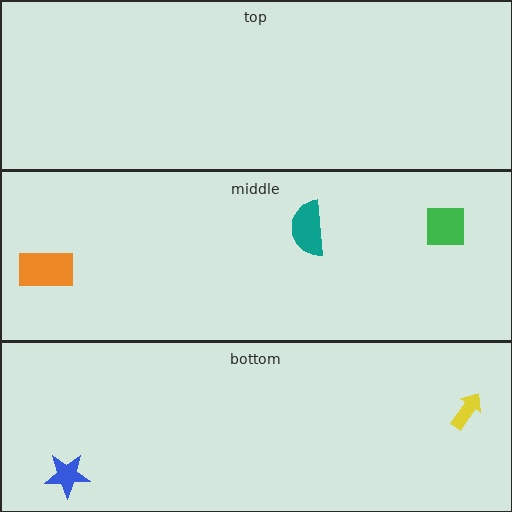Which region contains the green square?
The middle region.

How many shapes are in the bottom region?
2.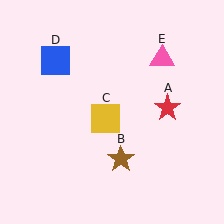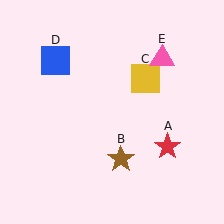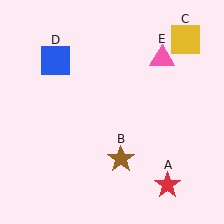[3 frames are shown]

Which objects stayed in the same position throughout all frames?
Brown star (object B) and blue square (object D) and pink triangle (object E) remained stationary.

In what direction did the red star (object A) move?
The red star (object A) moved down.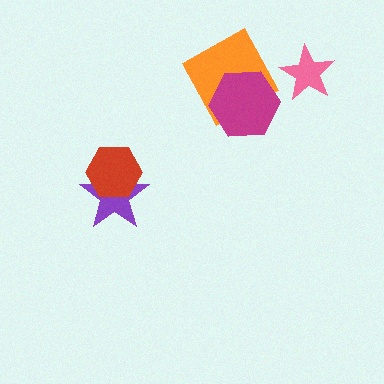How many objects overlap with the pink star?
0 objects overlap with the pink star.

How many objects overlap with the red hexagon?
1 object overlaps with the red hexagon.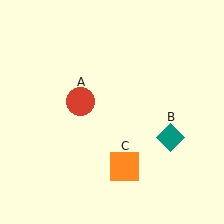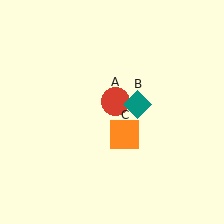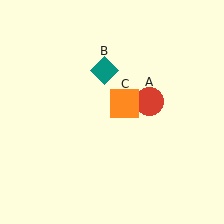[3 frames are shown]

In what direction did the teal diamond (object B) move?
The teal diamond (object B) moved up and to the left.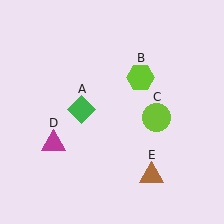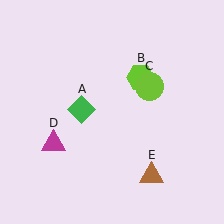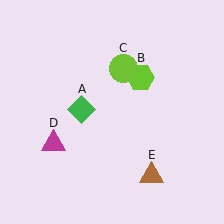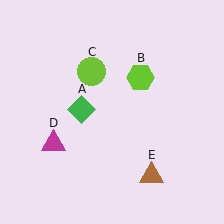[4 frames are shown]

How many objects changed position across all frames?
1 object changed position: lime circle (object C).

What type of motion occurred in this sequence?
The lime circle (object C) rotated counterclockwise around the center of the scene.